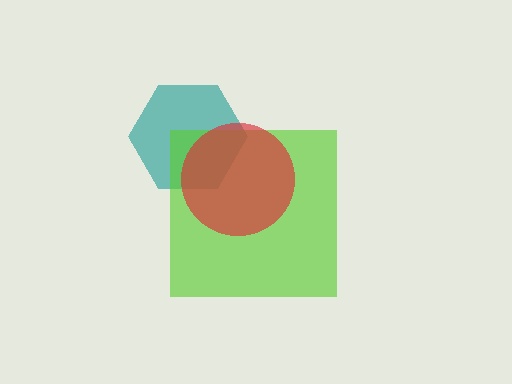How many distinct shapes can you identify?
There are 3 distinct shapes: a teal hexagon, a lime square, a red circle.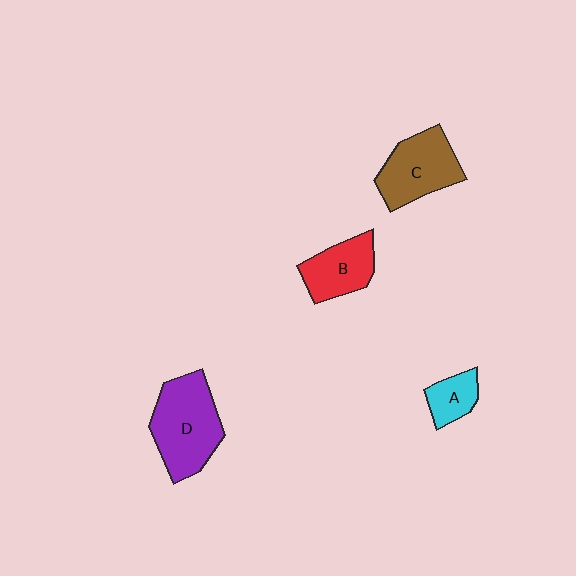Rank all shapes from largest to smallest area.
From largest to smallest: D (purple), C (brown), B (red), A (cyan).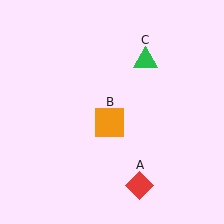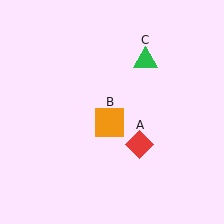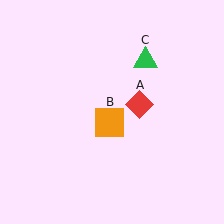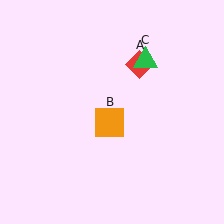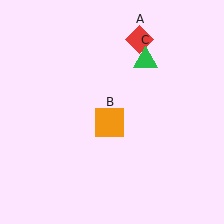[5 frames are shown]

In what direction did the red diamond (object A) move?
The red diamond (object A) moved up.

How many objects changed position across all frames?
1 object changed position: red diamond (object A).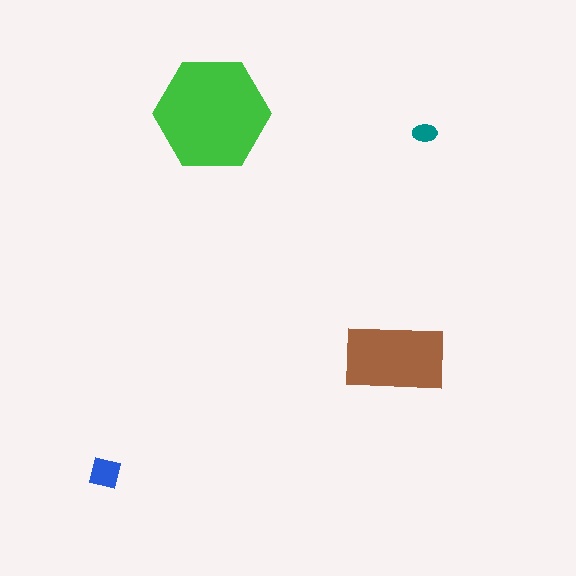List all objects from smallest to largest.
The teal ellipse, the blue square, the brown rectangle, the green hexagon.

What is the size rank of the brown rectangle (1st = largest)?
2nd.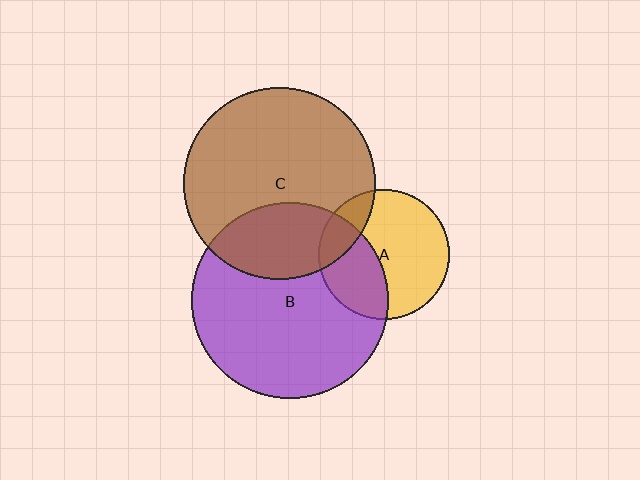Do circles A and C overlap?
Yes.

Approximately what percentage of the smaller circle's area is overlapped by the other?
Approximately 15%.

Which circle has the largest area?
Circle B (purple).